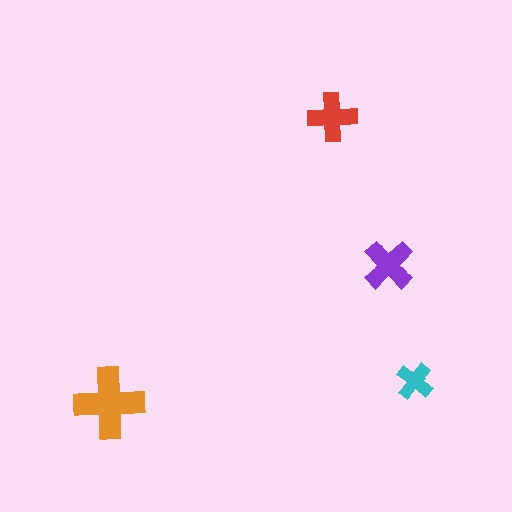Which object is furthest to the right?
The cyan cross is rightmost.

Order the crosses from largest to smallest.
the orange one, the purple one, the red one, the cyan one.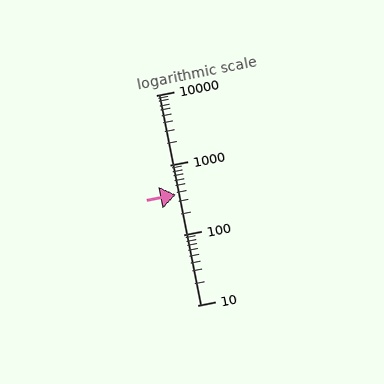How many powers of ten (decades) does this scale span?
The scale spans 3 decades, from 10 to 10000.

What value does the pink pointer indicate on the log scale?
The pointer indicates approximately 380.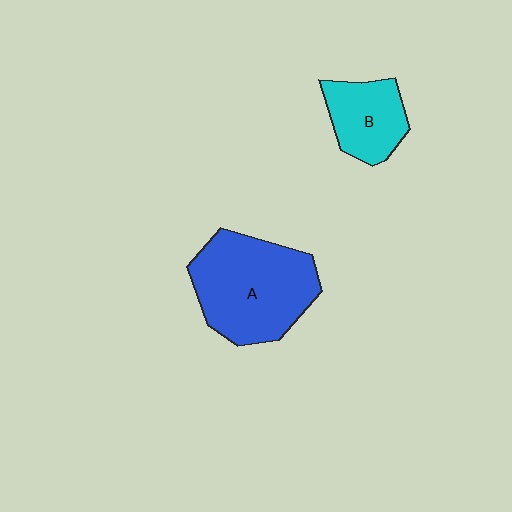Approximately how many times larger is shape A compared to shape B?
Approximately 2.0 times.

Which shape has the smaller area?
Shape B (cyan).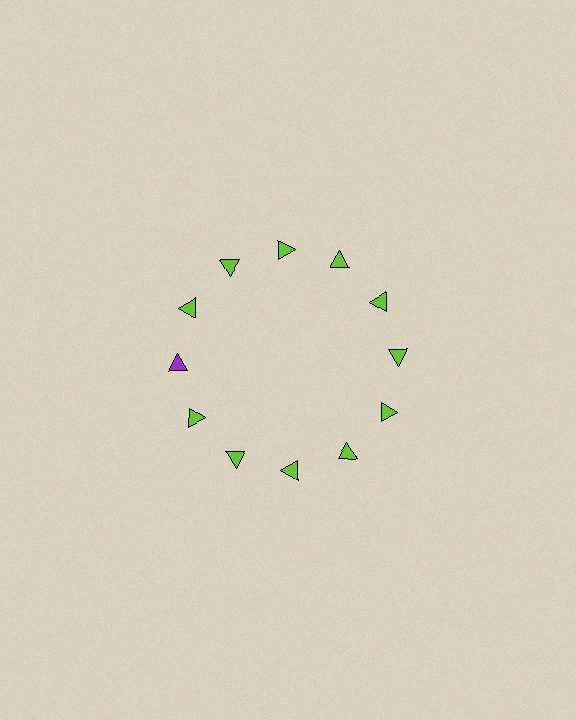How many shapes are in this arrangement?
There are 12 shapes arranged in a ring pattern.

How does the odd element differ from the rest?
It has a different color: purple instead of lime.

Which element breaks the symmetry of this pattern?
The purple triangle at roughly the 9 o'clock position breaks the symmetry. All other shapes are lime triangles.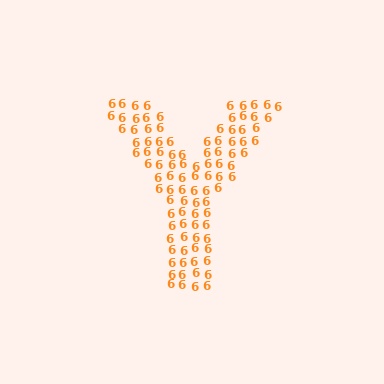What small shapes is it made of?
It is made of small digit 6's.